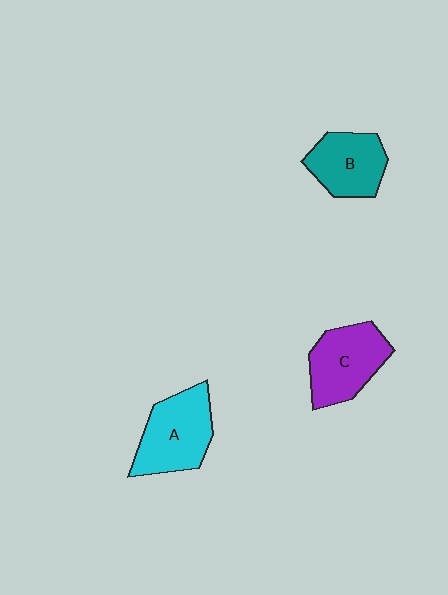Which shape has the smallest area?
Shape B (teal).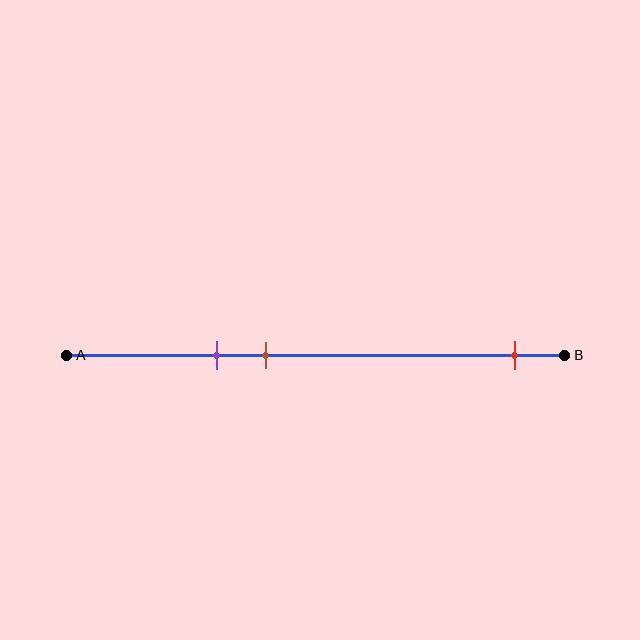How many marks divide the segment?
There are 3 marks dividing the segment.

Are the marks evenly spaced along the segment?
No, the marks are not evenly spaced.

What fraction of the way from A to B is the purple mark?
The purple mark is approximately 30% (0.3) of the way from A to B.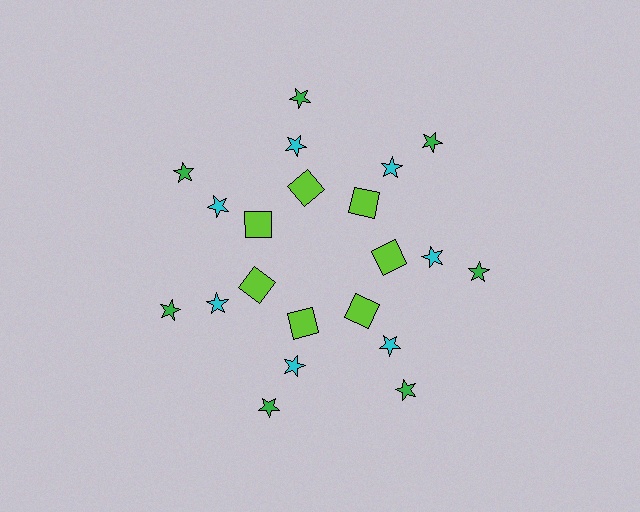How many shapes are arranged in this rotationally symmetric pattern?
There are 21 shapes, arranged in 7 groups of 3.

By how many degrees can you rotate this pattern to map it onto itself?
The pattern maps onto itself every 51 degrees of rotation.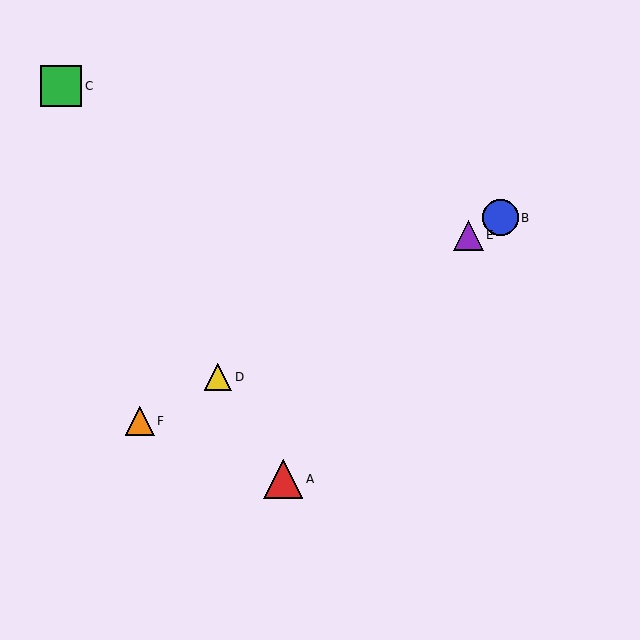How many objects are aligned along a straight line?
4 objects (B, D, E, F) are aligned along a straight line.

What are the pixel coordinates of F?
Object F is at (140, 421).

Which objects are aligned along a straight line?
Objects B, D, E, F are aligned along a straight line.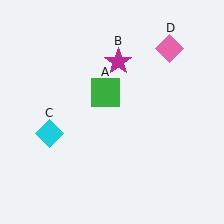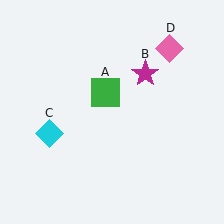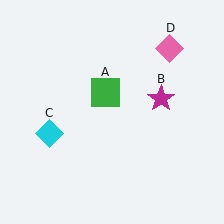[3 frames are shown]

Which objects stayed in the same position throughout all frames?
Green square (object A) and cyan diamond (object C) and pink diamond (object D) remained stationary.